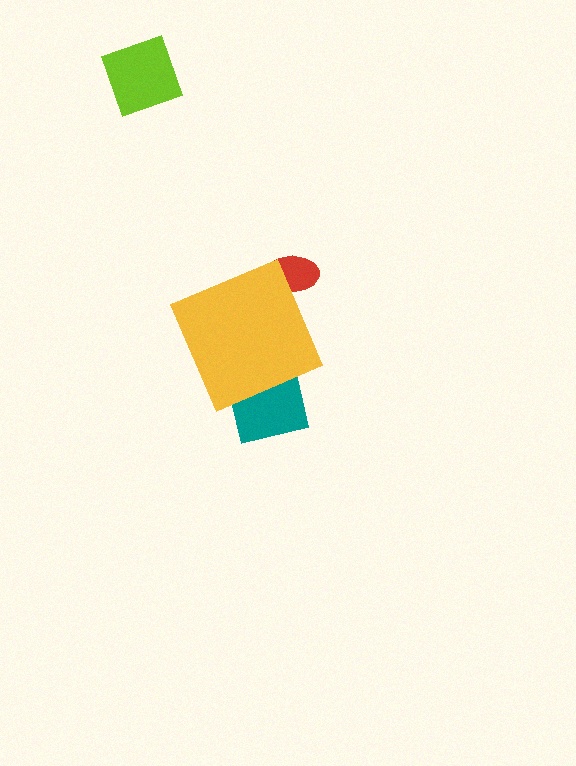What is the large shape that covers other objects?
A yellow diamond.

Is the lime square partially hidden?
No, the lime square is fully visible.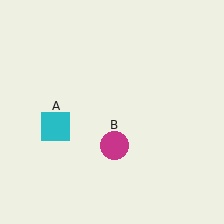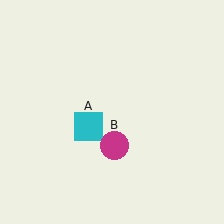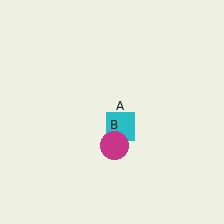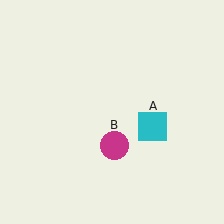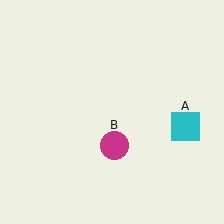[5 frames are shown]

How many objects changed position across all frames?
1 object changed position: cyan square (object A).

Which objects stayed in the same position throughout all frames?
Magenta circle (object B) remained stationary.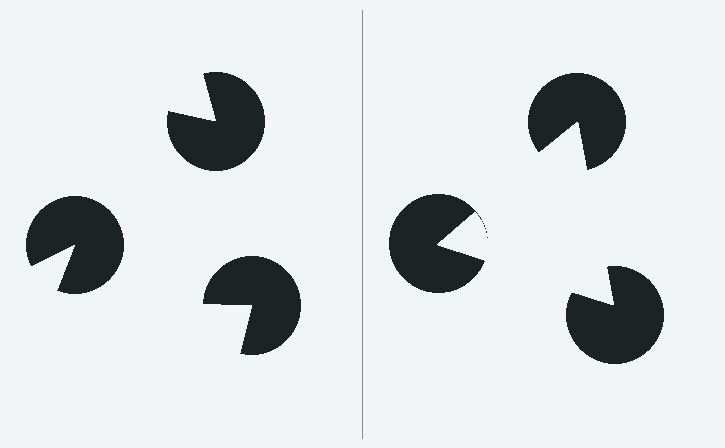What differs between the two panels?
The pac-man discs are positioned identically on both sides; only the wedge orientations differ. On the right they align to a triangle; on the left they are misaligned.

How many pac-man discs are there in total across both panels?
6 — 3 on each side.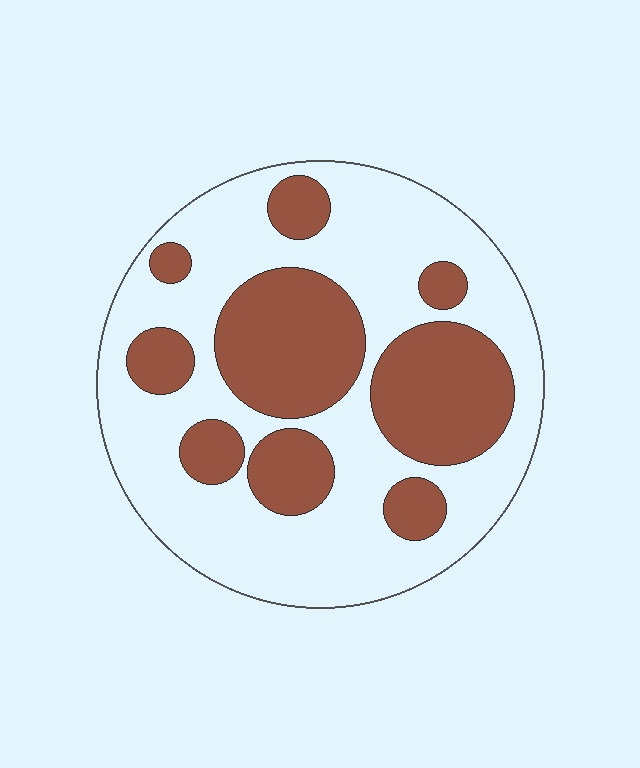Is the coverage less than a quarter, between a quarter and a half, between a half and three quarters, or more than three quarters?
Between a quarter and a half.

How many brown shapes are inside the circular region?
9.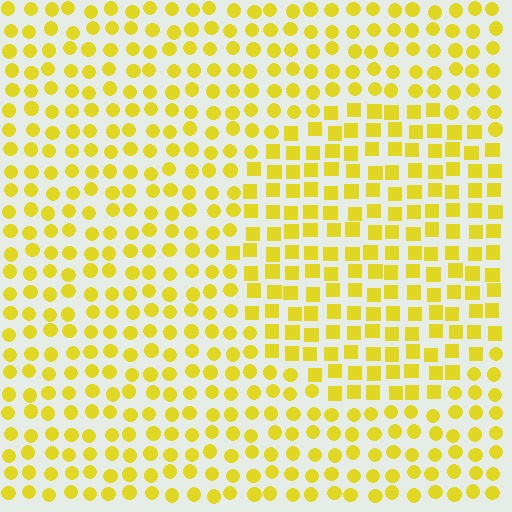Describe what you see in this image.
The image is filled with small yellow elements arranged in a uniform grid. A circle-shaped region contains squares, while the surrounding area contains circles. The boundary is defined purely by the change in element shape.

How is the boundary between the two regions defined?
The boundary is defined by a change in element shape: squares inside vs. circles outside. All elements share the same color and spacing.